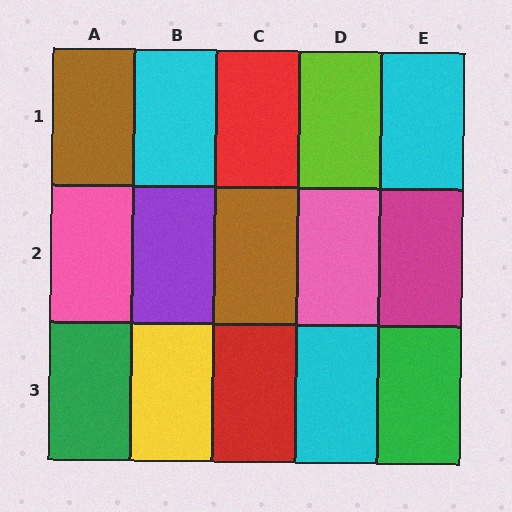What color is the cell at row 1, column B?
Cyan.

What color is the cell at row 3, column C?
Red.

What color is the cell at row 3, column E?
Green.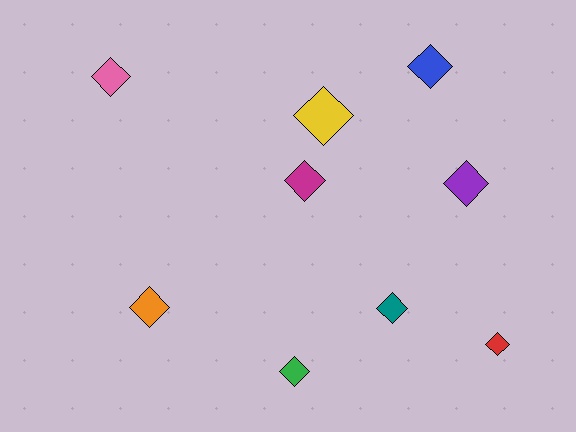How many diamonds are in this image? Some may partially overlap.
There are 9 diamonds.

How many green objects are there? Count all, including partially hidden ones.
There is 1 green object.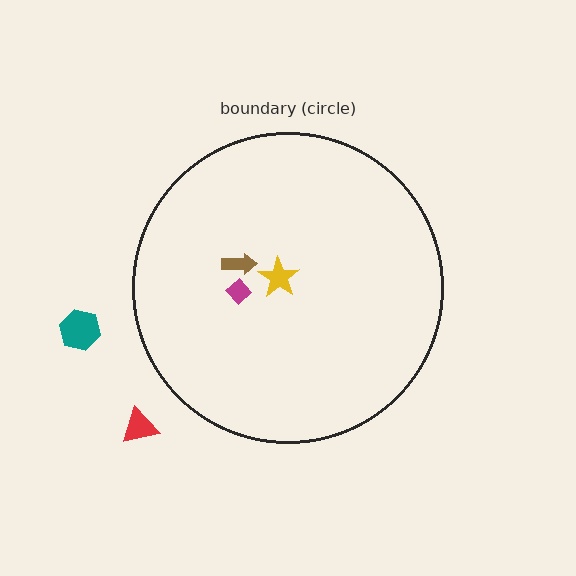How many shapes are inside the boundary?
3 inside, 2 outside.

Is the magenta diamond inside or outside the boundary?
Inside.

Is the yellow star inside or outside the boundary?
Inside.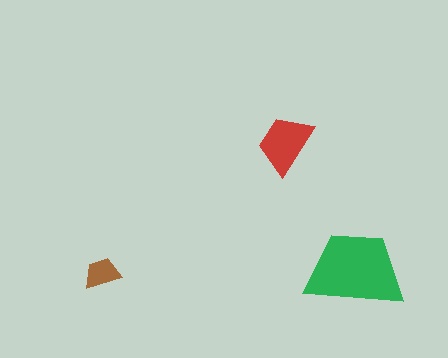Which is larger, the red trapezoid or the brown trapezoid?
The red one.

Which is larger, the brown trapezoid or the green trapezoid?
The green one.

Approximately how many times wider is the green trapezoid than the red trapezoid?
About 1.5 times wider.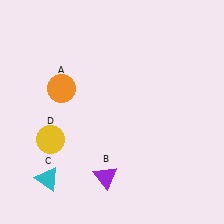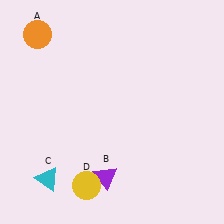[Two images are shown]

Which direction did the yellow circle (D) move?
The yellow circle (D) moved down.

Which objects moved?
The objects that moved are: the orange circle (A), the yellow circle (D).